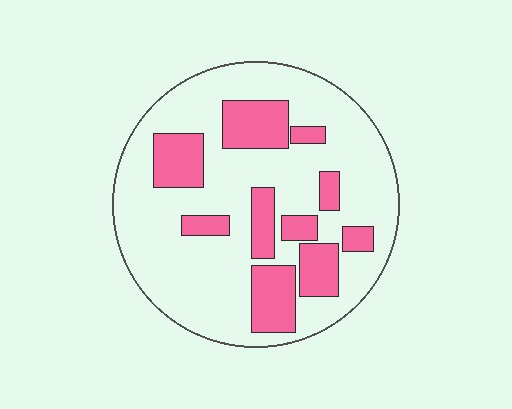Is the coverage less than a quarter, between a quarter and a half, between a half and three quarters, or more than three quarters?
Between a quarter and a half.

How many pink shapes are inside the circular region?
10.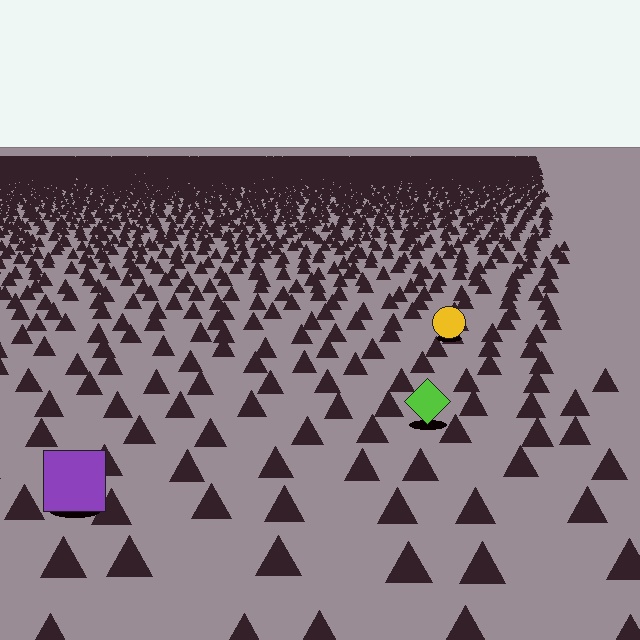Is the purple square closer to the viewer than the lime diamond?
Yes. The purple square is closer — you can tell from the texture gradient: the ground texture is coarser near it.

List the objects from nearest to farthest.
From nearest to farthest: the purple square, the lime diamond, the yellow circle.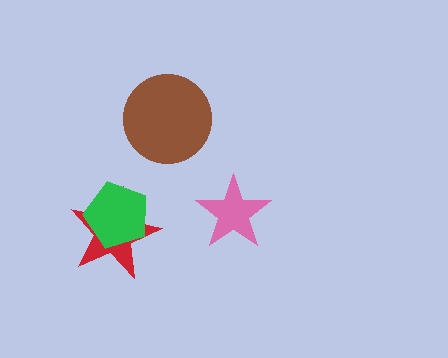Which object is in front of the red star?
The green pentagon is in front of the red star.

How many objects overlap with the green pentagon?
1 object overlaps with the green pentagon.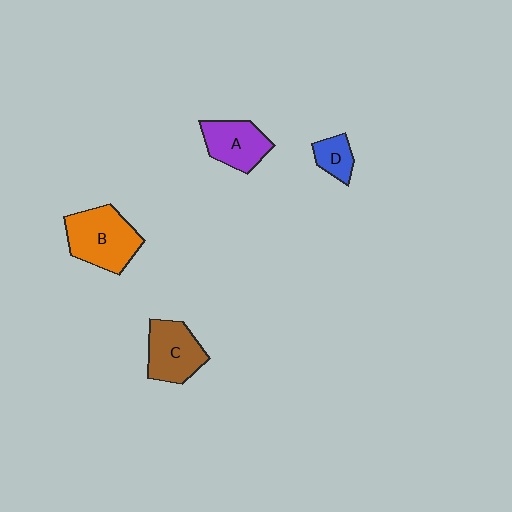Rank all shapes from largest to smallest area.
From largest to smallest: B (orange), C (brown), A (purple), D (blue).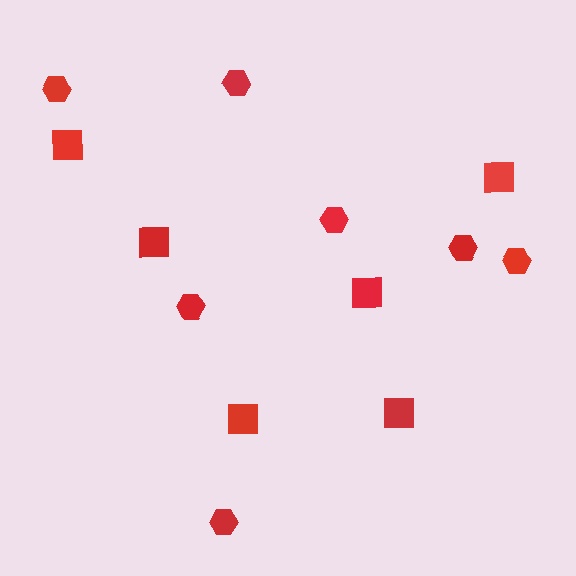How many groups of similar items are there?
There are 2 groups: one group of hexagons (7) and one group of squares (6).